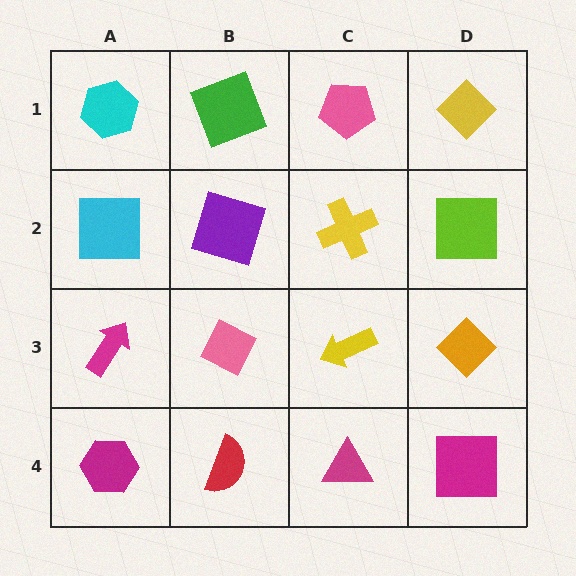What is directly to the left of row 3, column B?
A magenta arrow.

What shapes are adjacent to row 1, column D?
A lime square (row 2, column D), a pink pentagon (row 1, column C).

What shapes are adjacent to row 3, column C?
A yellow cross (row 2, column C), a magenta triangle (row 4, column C), a pink diamond (row 3, column B), an orange diamond (row 3, column D).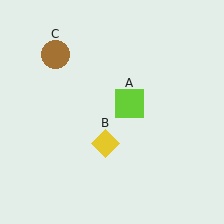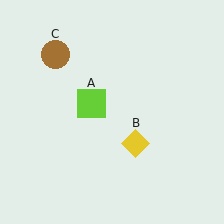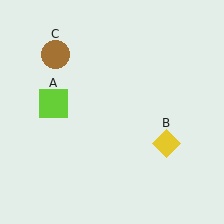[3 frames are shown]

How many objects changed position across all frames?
2 objects changed position: lime square (object A), yellow diamond (object B).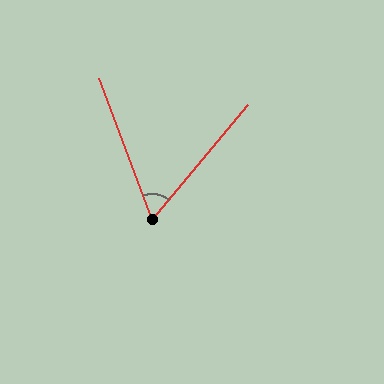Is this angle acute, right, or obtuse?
It is acute.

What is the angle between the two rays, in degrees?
Approximately 61 degrees.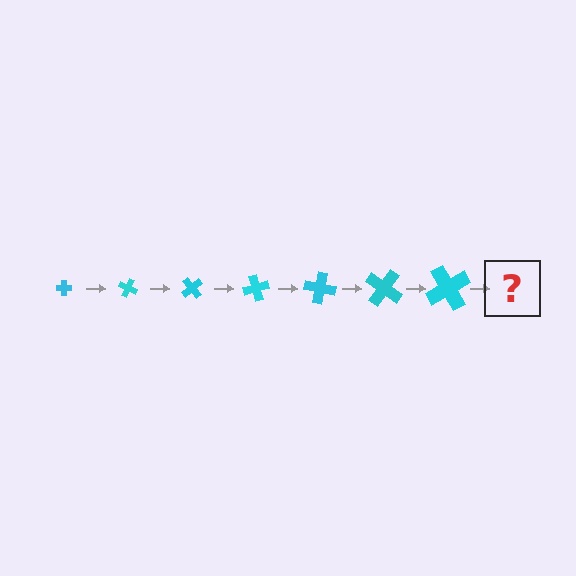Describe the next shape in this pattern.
It should be a cross, larger than the previous one and rotated 175 degrees from the start.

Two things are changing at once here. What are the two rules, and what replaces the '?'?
The two rules are that the cross grows larger each step and it rotates 25 degrees each step. The '?' should be a cross, larger than the previous one and rotated 175 degrees from the start.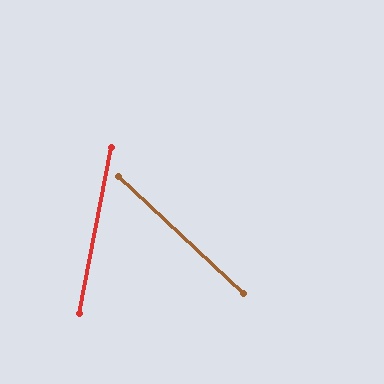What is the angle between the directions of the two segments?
Approximately 58 degrees.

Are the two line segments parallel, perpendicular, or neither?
Neither parallel nor perpendicular — they differ by about 58°.